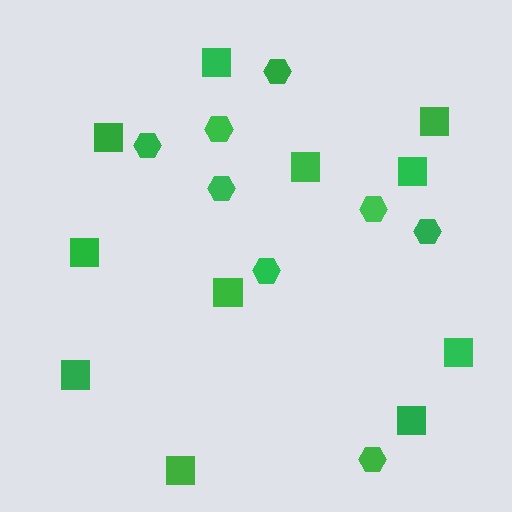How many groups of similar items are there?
There are 2 groups: one group of squares (11) and one group of hexagons (8).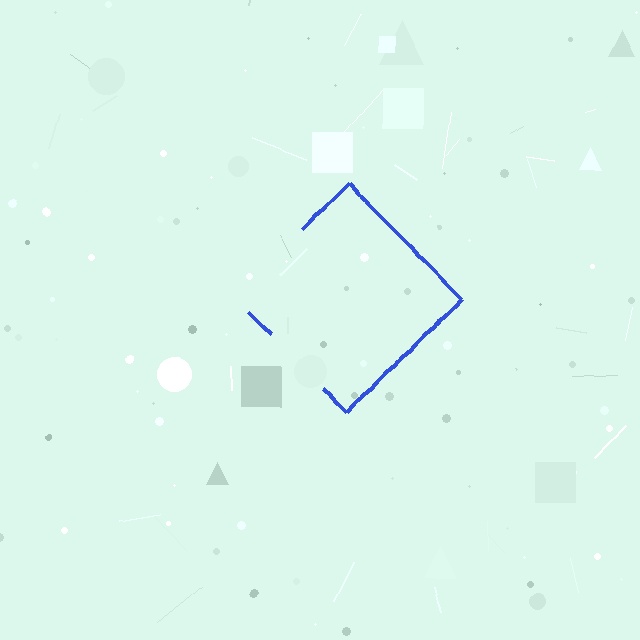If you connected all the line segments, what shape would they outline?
They would outline a diamond.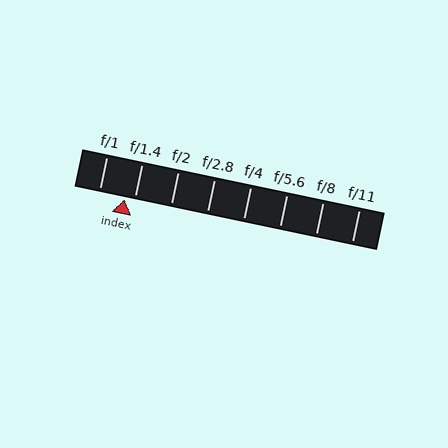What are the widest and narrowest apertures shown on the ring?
The widest aperture shown is f/1 and the narrowest is f/11.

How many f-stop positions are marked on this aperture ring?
There are 8 f-stop positions marked.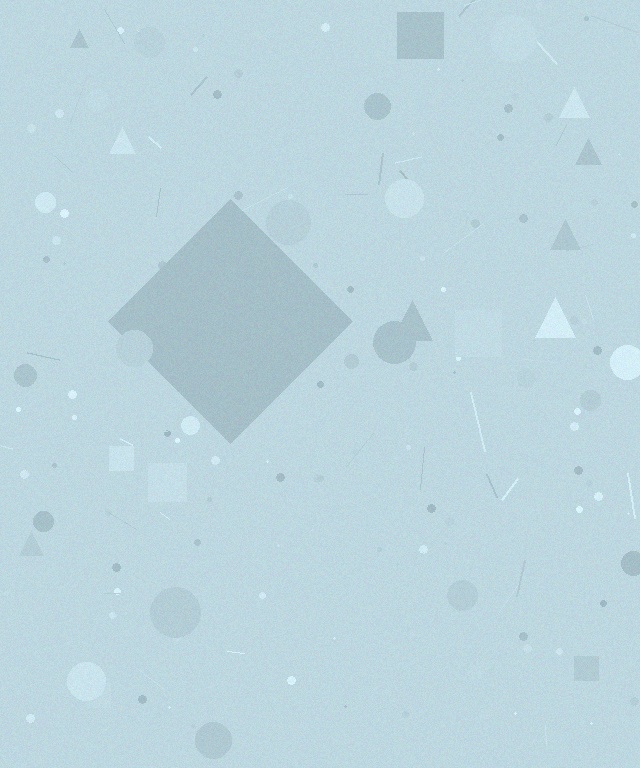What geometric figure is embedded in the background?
A diamond is embedded in the background.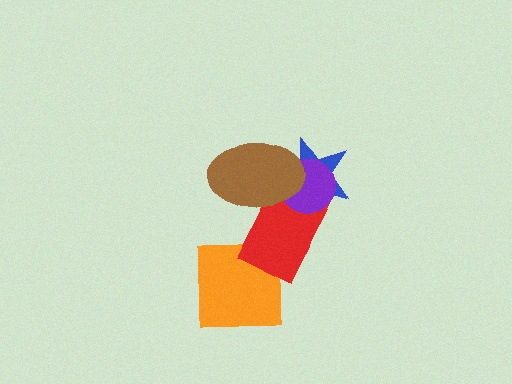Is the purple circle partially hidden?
Yes, it is partially covered by another shape.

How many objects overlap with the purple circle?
3 objects overlap with the purple circle.